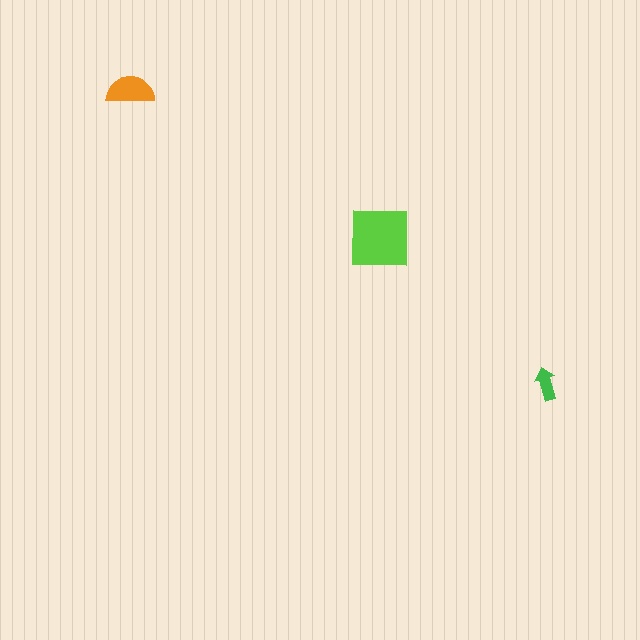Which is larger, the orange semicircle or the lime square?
The lime square.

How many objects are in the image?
There are 3 objects in the image.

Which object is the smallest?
The green arrow.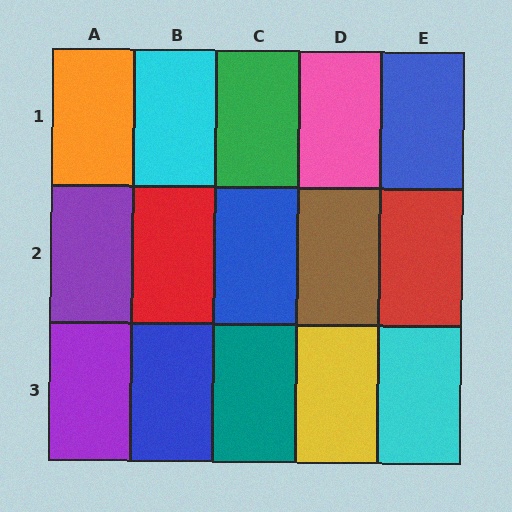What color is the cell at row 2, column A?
Purple.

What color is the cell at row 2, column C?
Blue.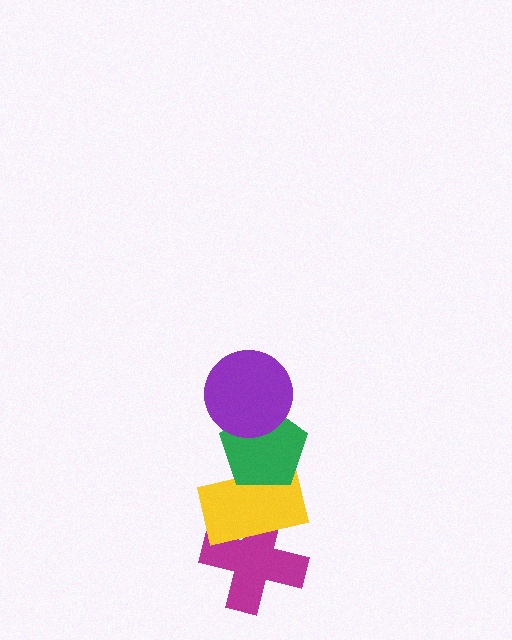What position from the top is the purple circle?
The purple circle is 1st from the top.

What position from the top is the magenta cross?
The magenta cross is 4th from the top.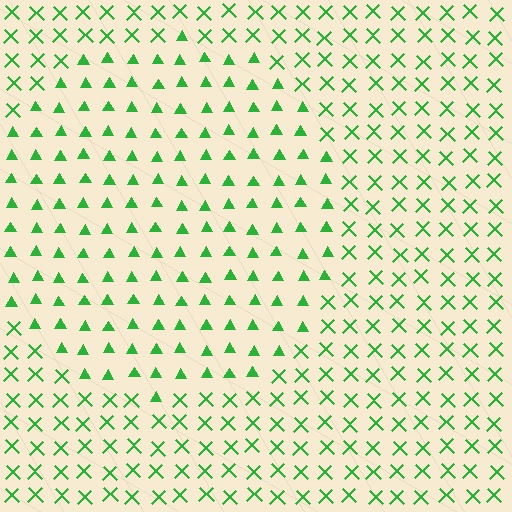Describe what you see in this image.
The image is filled with small green elements arranged in a uniform grid. A circle-shaped region contains triangles, while the surrounding area contains X marks. The boundary is defined purely by the change in element shape.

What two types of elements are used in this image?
The image uses triangles inside the circle region and X marks outside it.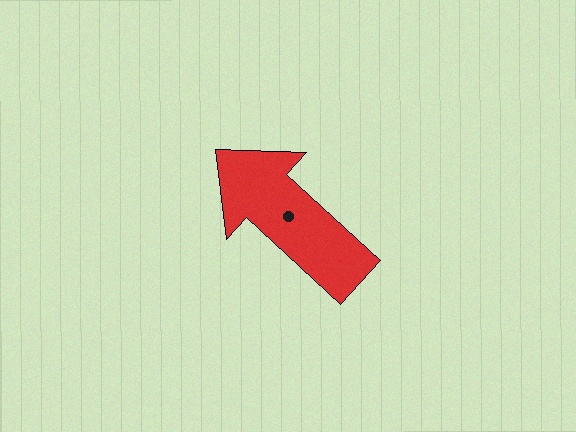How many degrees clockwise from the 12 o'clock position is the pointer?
Approximately 312 degrees.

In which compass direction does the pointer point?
Northwest.